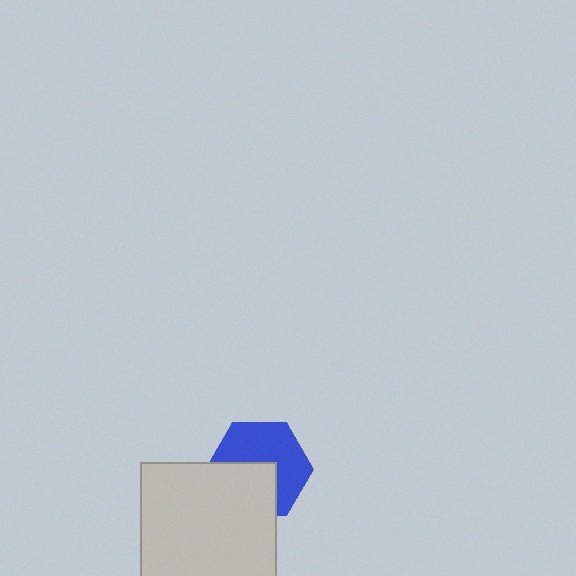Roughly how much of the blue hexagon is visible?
About half of it is visible (roughly 57%).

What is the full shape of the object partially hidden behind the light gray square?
The partially hidden object is a blue hexagon.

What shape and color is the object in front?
The object in front is a light gray square.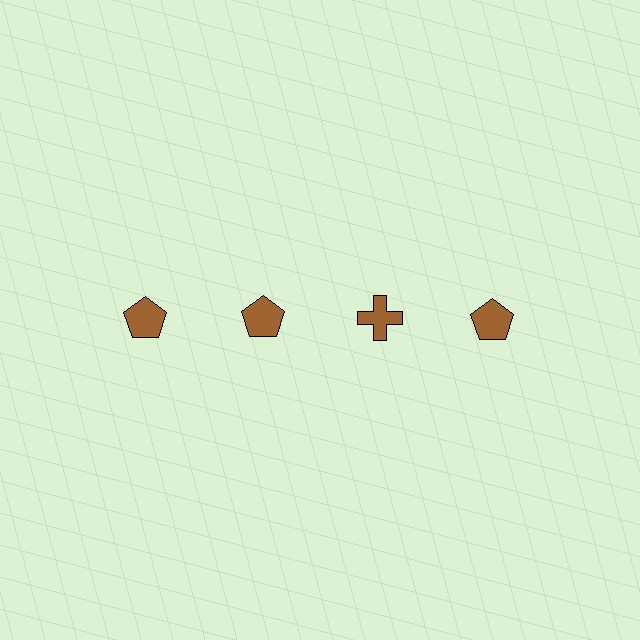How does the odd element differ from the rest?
It has a different shape: cross instead of pentagon.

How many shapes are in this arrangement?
There are 4 shapes arranged in a grid pattern.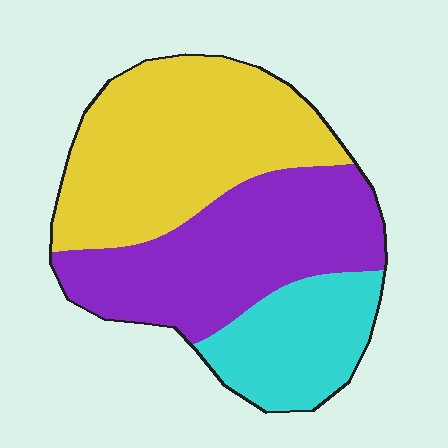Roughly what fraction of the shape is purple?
Purple takes up between a third and a half of the shape.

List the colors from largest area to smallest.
From largest to smallest: yellow, purple, cyan.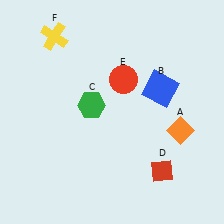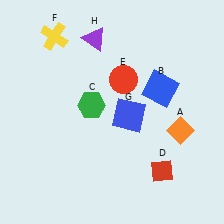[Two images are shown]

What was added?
A blue square (G), a purple triangle (H) were added in Image 2.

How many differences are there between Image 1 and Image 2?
There are 2 differences between the two images.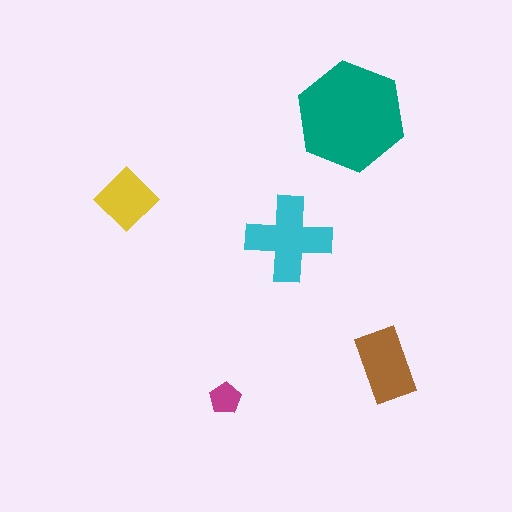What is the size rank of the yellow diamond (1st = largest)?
4th.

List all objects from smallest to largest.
The magenta pentagon, the yellow diamond, the brown rectangle, the cyan cross, the teal hexagon.